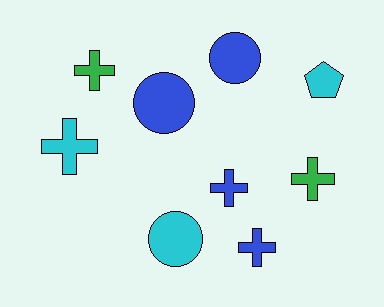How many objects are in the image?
There are 9 objects.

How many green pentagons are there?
There are no green pentagons.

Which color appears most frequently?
Blue, with 4 objects.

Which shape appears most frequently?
Cross, with 5 objects.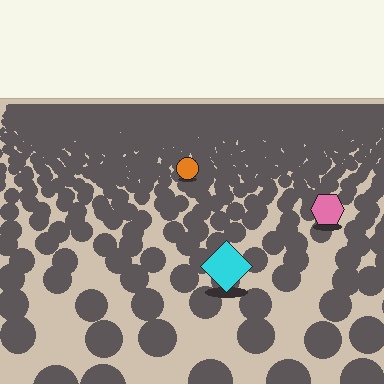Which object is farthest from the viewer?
The orange circle is farthest from the viewer. It appears smaller and the ground texture around it is denser.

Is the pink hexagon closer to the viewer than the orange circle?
Yes. The pink hexagon is closer — you can tell from the texture gradient: the ground texture is coarser near it.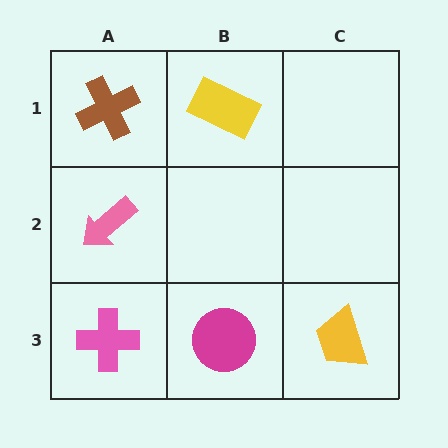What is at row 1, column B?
A yellow rectangle.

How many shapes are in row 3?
3 shapes.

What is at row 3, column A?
A pink cross.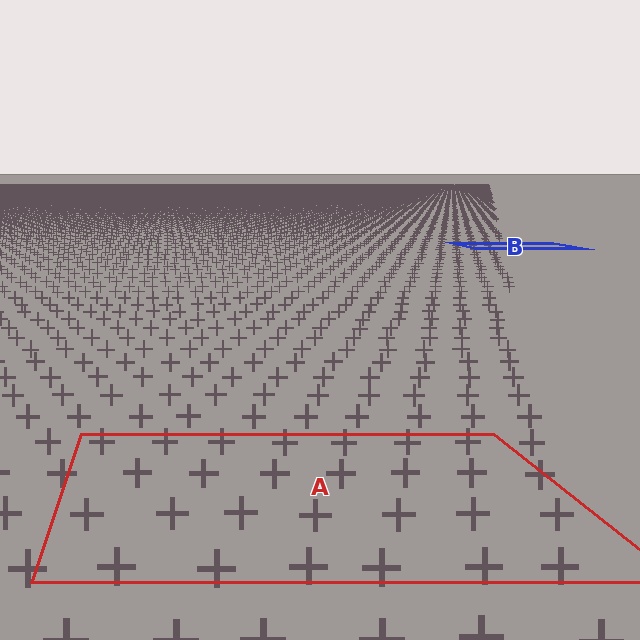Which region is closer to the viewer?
Region A is closer. The texture elements there are larger and more spread out.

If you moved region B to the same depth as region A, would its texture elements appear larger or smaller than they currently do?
They would appear larger. At a closer depth, the same texture elements are projected at a bigger on-screen size.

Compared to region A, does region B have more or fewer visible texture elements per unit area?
Region B has more texture elements per unit area — they are packed more densely because it is farther away.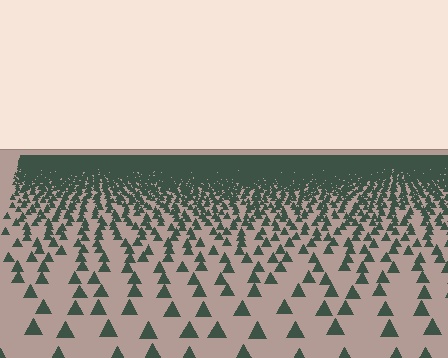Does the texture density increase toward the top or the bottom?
Density increases toward the top.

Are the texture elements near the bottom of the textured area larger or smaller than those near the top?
Larger. Near the bottom, elements are closer to the viewer and appear at a bigger on-screen size.